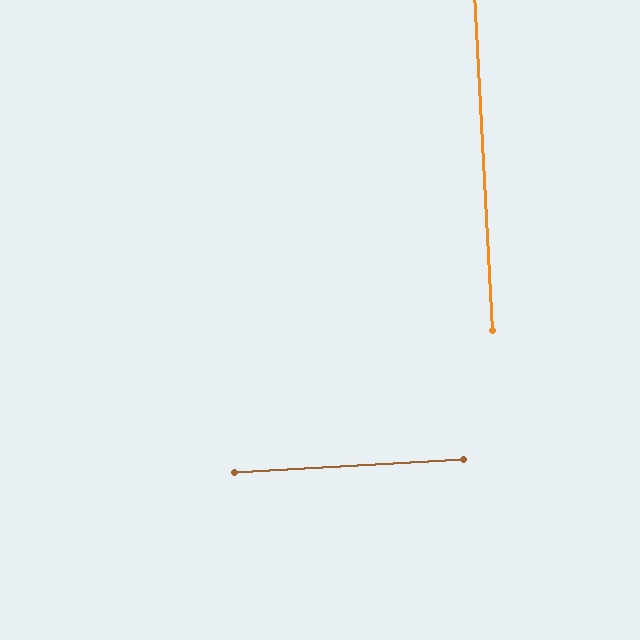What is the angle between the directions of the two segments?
Approximately 90 degrees.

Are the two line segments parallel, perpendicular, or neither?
Perpendicular — they meet at approximately 90°.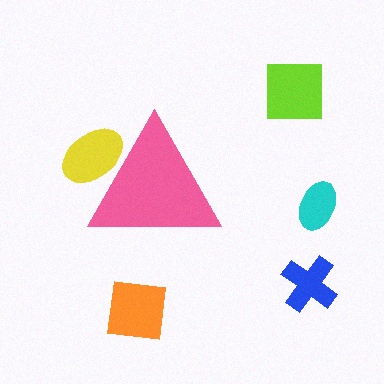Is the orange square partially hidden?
No, the orange square is fully visible.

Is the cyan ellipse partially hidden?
No, the cyan ellipse is fully visible.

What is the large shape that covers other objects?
A pink triangle.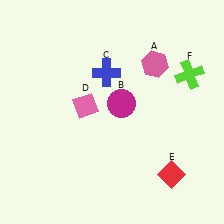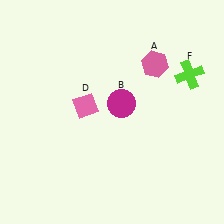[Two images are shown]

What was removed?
The red diamond (E), the blue cross (C) were removed in Image 2.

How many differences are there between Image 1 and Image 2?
There are 2 differences between the two images.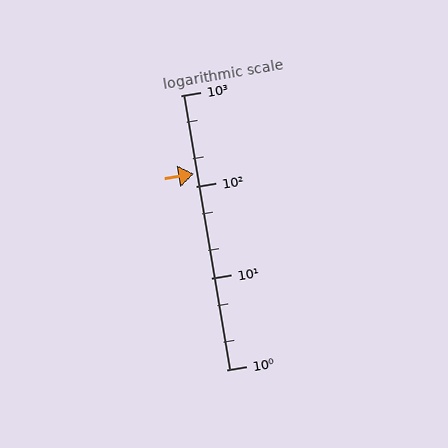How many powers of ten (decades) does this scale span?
The scale spans 3 decades, from 1 to 1000.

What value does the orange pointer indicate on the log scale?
The pointer indicates approximately 140.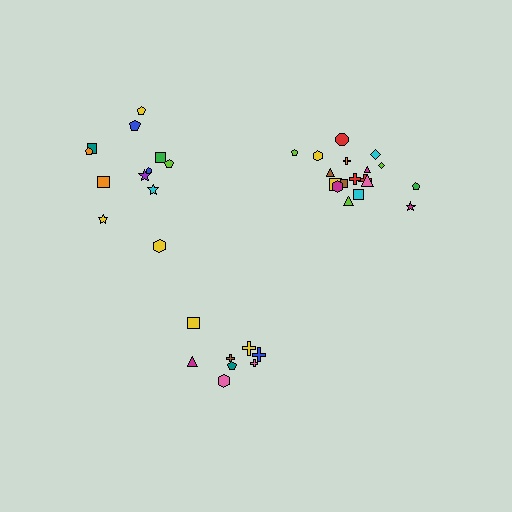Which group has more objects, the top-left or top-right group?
The top-right group.